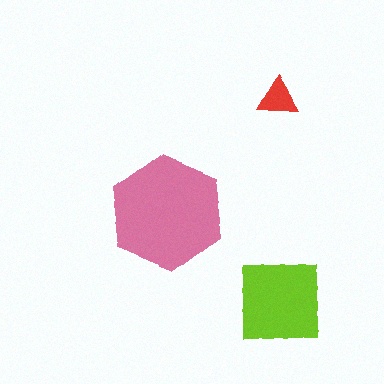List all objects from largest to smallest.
The pink hexagon, the lime square, the red triangle.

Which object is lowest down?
The lime square is bottommost.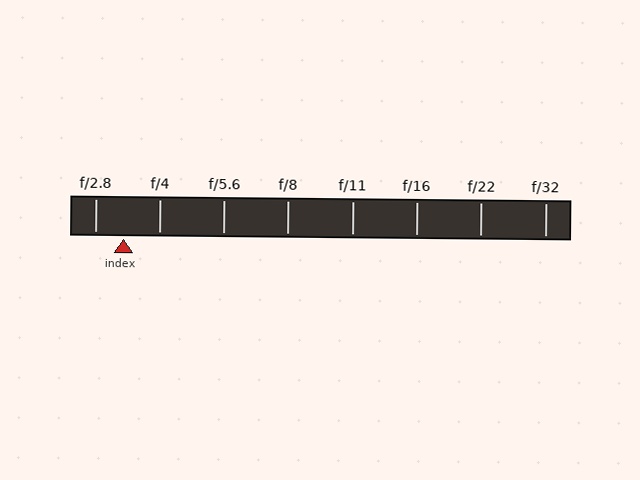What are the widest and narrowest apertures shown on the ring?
The widest aperture shown is f/2.8 and the narrowest is f/32.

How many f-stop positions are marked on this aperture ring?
There are 8 f-stop positions marked.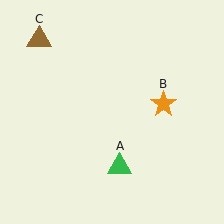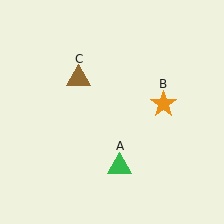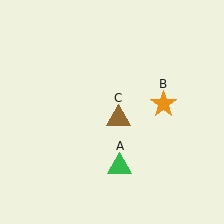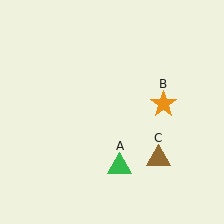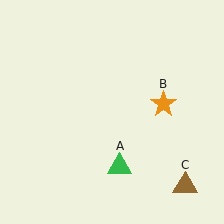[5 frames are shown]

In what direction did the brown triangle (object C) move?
The brown triangle (object C) moved down and to the right.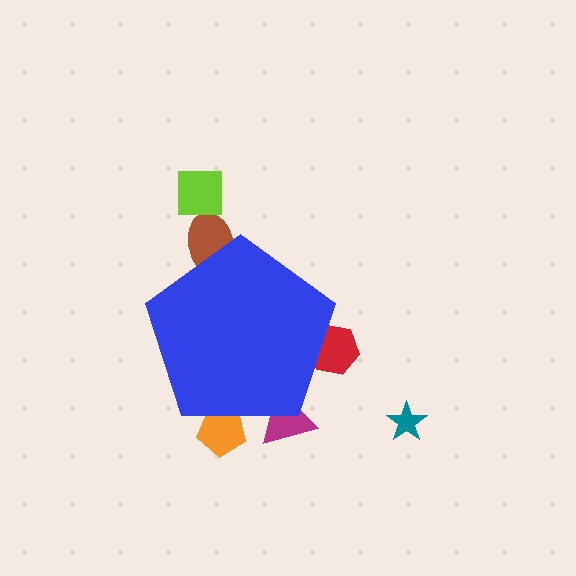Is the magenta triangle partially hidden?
Yes, the magenta triangle is partially hidden behind the blue pentagon.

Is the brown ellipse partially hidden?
Yes, the brown ellipse is partially hidden behind the blue pentagon.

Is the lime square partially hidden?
No, the lime square is fully visible.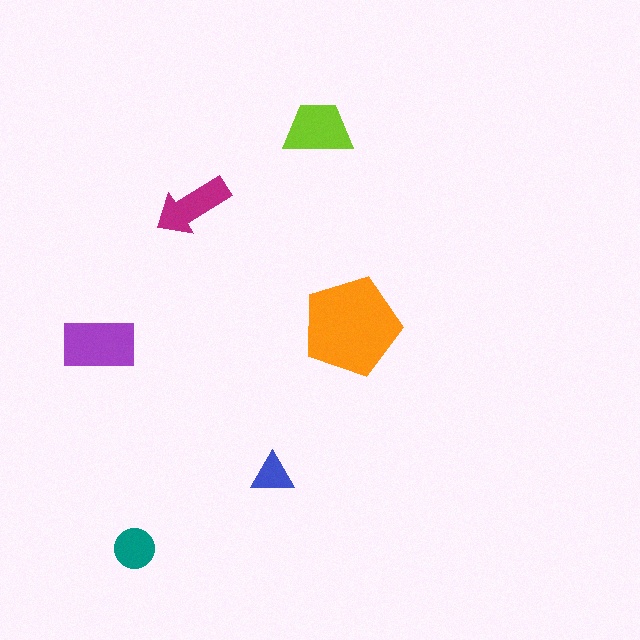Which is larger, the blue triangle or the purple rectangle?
The purple rectangle.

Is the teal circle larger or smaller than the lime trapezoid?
Smaller.